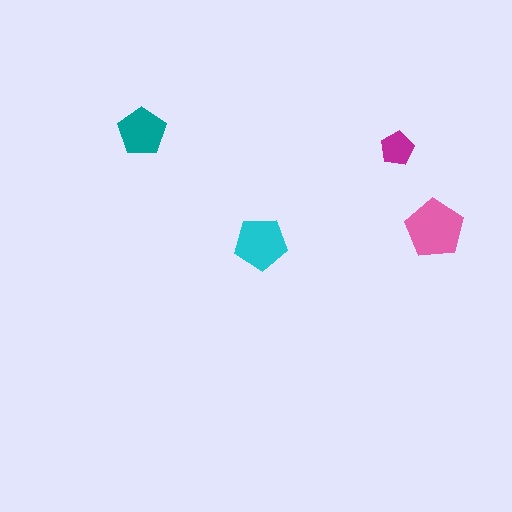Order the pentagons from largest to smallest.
the pink one, the cyan one, the teal one, the magenta one.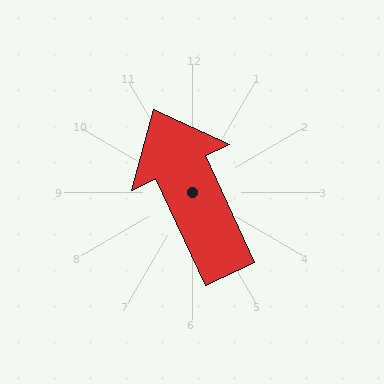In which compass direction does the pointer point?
Northwest.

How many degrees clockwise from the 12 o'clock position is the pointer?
Approximately 335 degrees.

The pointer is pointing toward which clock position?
Roughly 11 o'clock.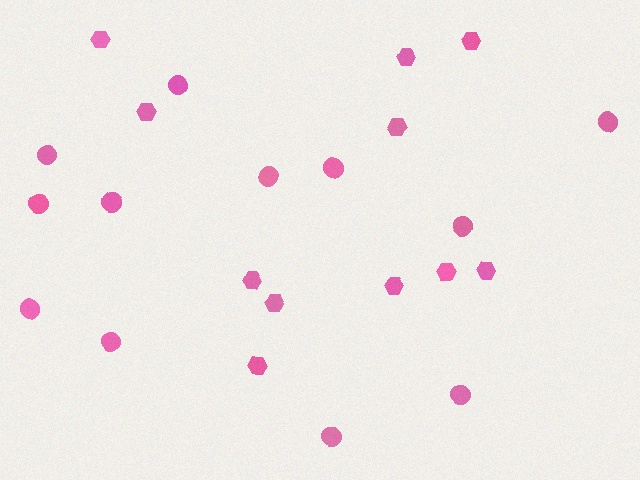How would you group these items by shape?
There are 2 groups: one group of circles (12) and one group of hexagons (11).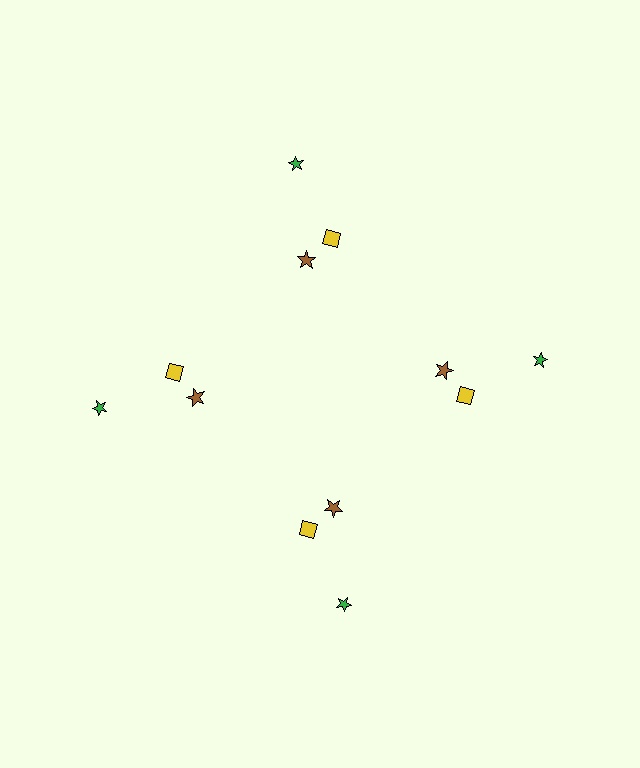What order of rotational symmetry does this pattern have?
This pattern has 4-fold rotational symmetry.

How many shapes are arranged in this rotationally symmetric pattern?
There are 12 shapes, arranged in 4 groups of 3.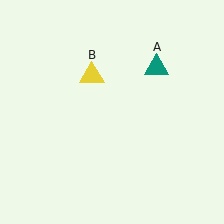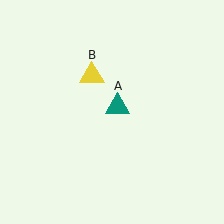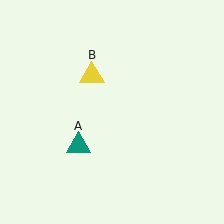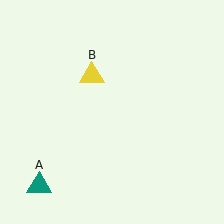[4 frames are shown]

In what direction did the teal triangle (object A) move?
The teal triangle (object A) moved down and to the left.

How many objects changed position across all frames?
1 object changed position: teal triangle (object A).